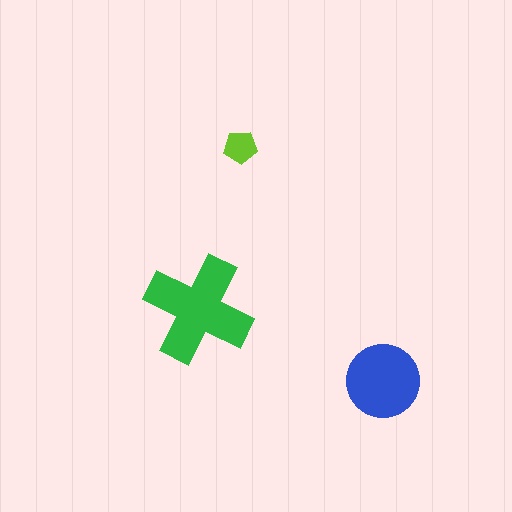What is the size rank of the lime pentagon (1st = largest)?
3rd.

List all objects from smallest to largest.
The lime pentagon, the blue circle, the green cross.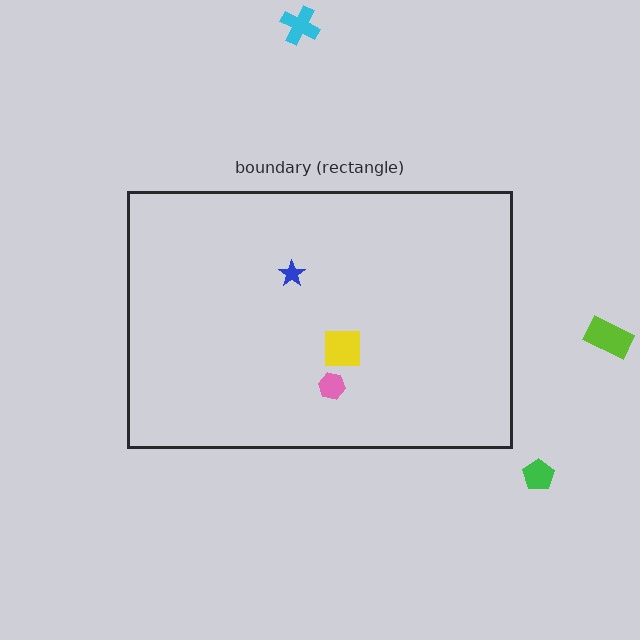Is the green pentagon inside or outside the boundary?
Outside.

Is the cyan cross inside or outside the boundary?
Outside.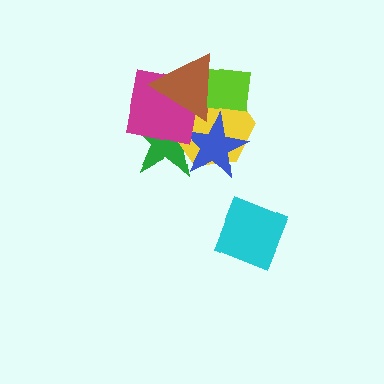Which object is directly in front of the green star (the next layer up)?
The yellow hexagon is directly in front of the green star.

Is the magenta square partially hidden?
Yes, it is partially covered by another shape.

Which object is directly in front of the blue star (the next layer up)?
The lime rectangle is directly in front of the blue star.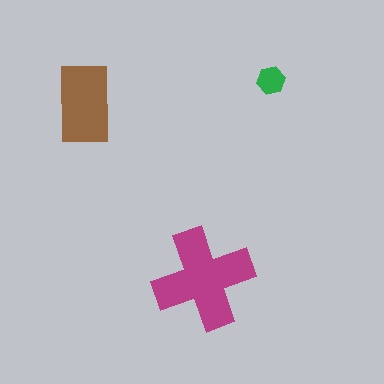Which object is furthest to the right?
The green hexagon is rightmost.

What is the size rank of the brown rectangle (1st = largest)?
2nd.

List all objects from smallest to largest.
The green hexagon, the brown rectangle, the magenta cross.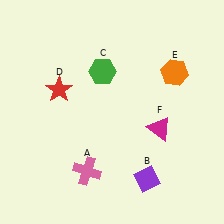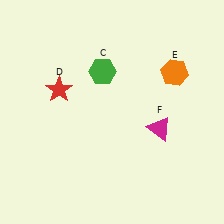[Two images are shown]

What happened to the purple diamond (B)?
The purple diamond (B) was removed in Image 2. It was in the bottom-right area of Image 1.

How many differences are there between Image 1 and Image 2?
There are 2 differences between the two images.